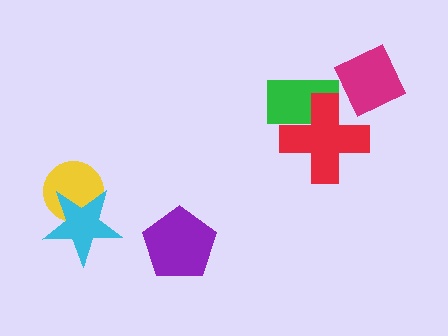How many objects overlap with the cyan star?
1 object overlaps with the cyan star.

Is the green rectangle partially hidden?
Yes, it is partially covered by another shape.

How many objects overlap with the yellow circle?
1 object overlaps with the yellow circle.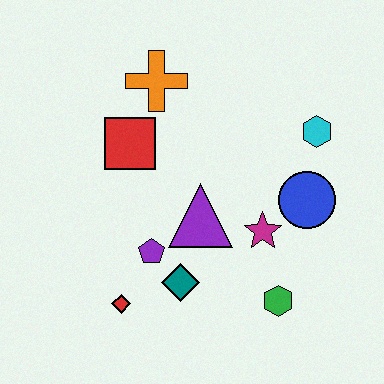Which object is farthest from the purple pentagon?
The cyan hexagon is farthest from the purple pentagon.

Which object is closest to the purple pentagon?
The teal diamond is closest to the purple pentagon.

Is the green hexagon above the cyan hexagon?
No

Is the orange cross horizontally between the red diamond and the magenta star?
Yes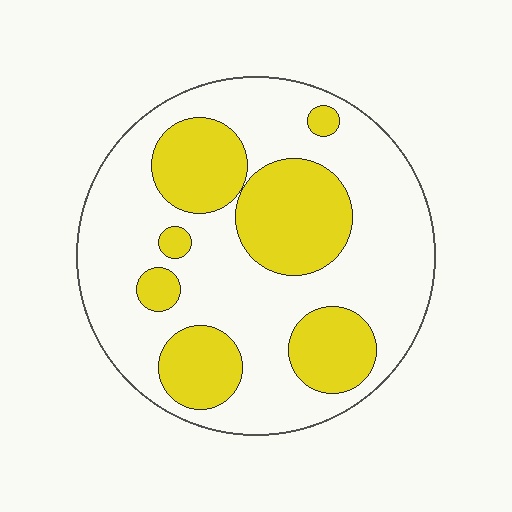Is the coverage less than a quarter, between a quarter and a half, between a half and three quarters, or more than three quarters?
Between a quarter and a half.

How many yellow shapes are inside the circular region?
7.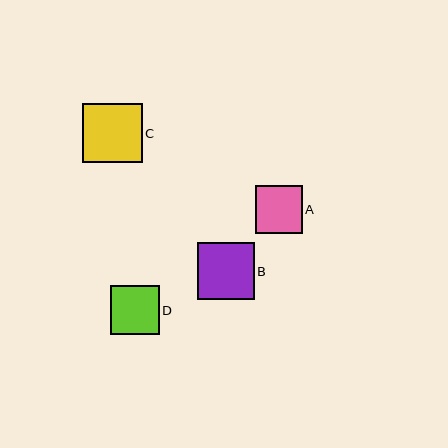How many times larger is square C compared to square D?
Square C is approximately 1.2 times the size of square D.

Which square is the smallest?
Square A is the smallest with a size of approximately 47 pixels.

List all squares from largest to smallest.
From largest to smallest: C, B, D, A.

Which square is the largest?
Square C is the largest with a size of approximately 60 pixels.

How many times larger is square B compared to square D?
Square B is approximately 1.2 times the size of square D.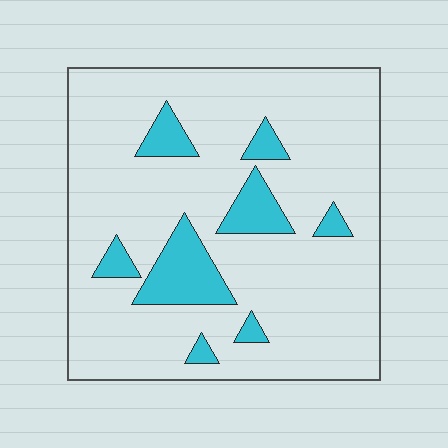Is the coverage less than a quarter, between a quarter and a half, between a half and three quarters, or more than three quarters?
Less than a quarter.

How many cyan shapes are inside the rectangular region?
8.